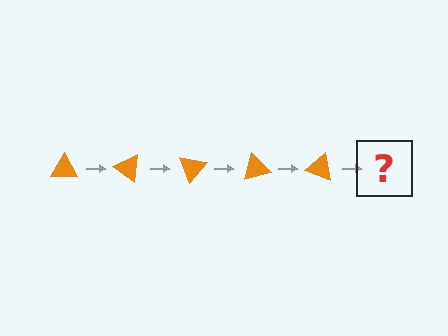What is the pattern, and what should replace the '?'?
The pattern is that the triangle rotates 35 degrees each step. The '?' should be an orange triangle rotated 175 degrees.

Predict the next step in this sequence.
The next step is an orange triangle rotated 175 degrees.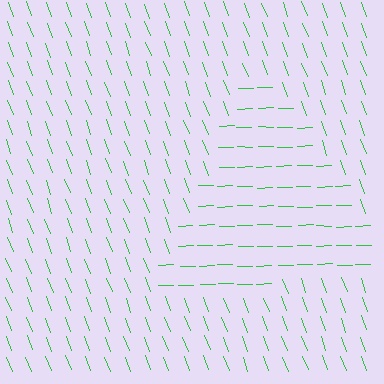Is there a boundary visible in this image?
Yes, there is a texture boundary formed by a change in line orientation.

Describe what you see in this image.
The image is filled with small green line segments. A triangle region in the image has lines oriented differently from the surrounding lines, creating a visible texture boundary.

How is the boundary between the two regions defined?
The boundary is defined purely by a change in line orientation (approximately 71 degrees difference). All lines are the same color and thickness.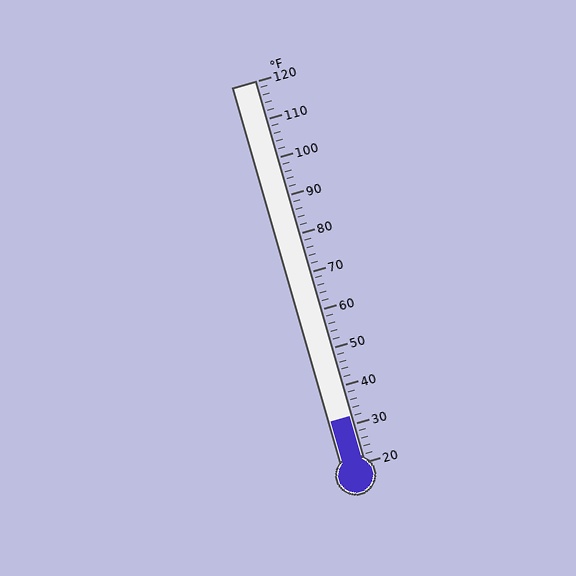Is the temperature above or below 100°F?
The temperature is below 100°F.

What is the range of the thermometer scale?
The thermometer scale ranges from 20°F to 120°F.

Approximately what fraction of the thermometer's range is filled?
The thermometer is filled to approximately 10% of its range.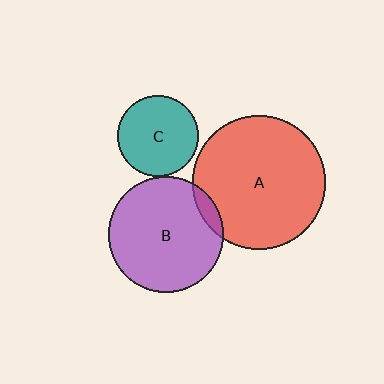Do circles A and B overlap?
Yes.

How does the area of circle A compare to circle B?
Approximately 1.4 times.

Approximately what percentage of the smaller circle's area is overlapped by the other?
Approximately 10%.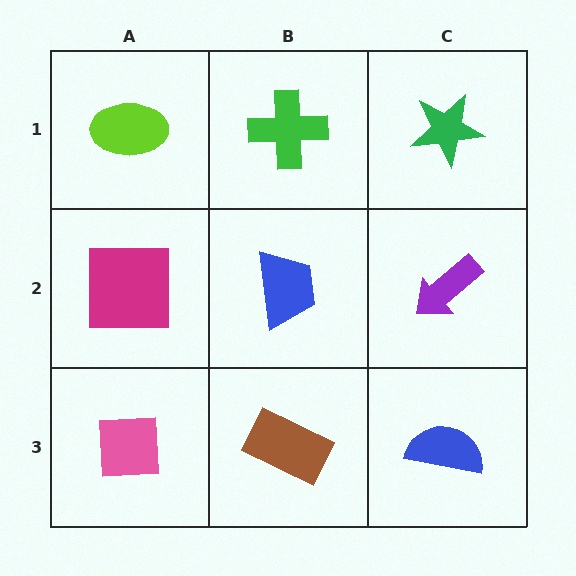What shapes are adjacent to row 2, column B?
A green cross (row 1, column B), a brown rectangle (row 3, column B), a magenta square (row 2, column A), a purple arrow (row 2, column C).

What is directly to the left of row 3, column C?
A brown rectangle.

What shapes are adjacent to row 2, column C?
A green star (row 1, column C), a blue semicircle (row 3, column C), a blue trapezoid (row 2, column B).